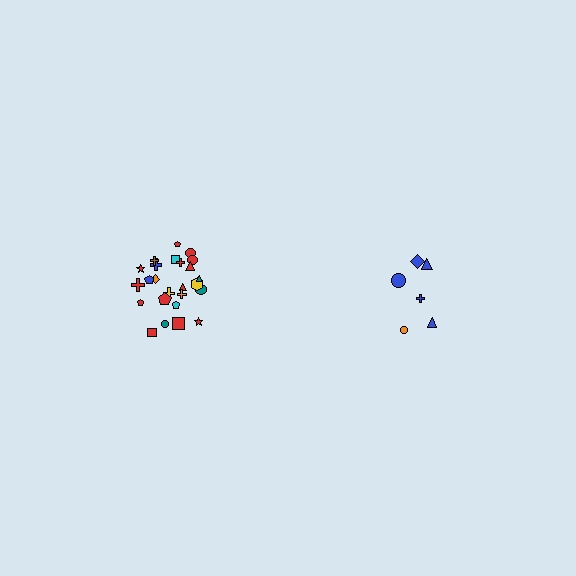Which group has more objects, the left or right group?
The left group.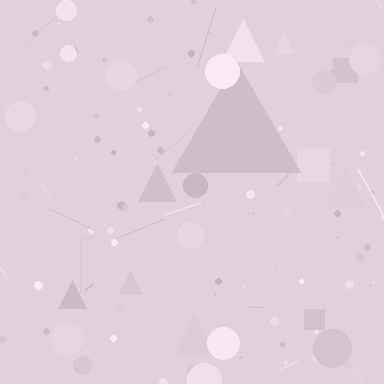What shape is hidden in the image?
A triangle is hidden in the image.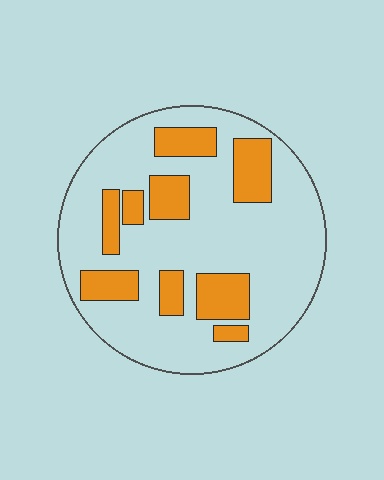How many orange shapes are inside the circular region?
9.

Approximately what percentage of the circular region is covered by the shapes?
Approximately 25%.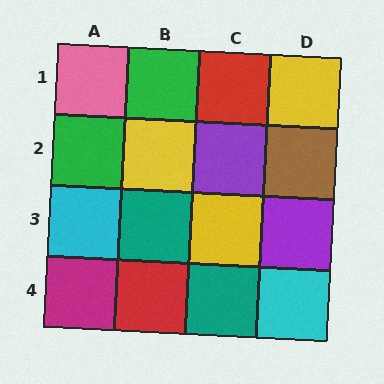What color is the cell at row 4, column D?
Cyan.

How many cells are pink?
1 cell is pink.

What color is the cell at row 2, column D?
Brown.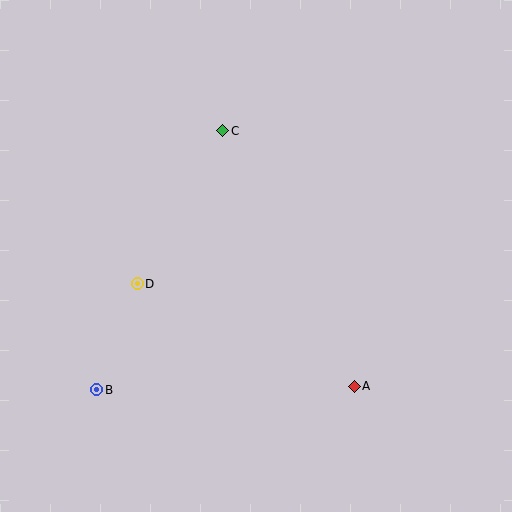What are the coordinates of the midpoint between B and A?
The midpoint between B and A is at (226, 388).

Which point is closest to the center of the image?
Point D at (137, 284) is closest to the center.